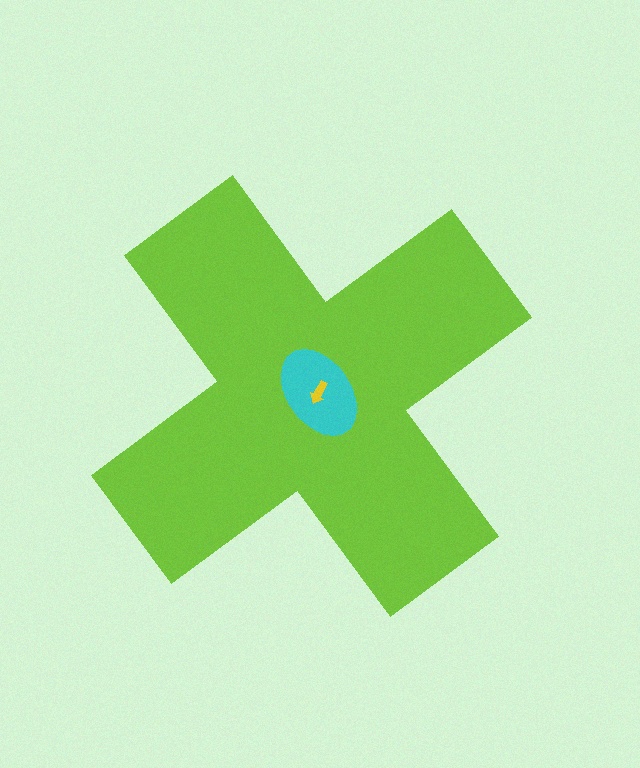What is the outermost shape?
The lime cross.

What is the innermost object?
The yellow arrow.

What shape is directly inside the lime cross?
The cyan ellipse.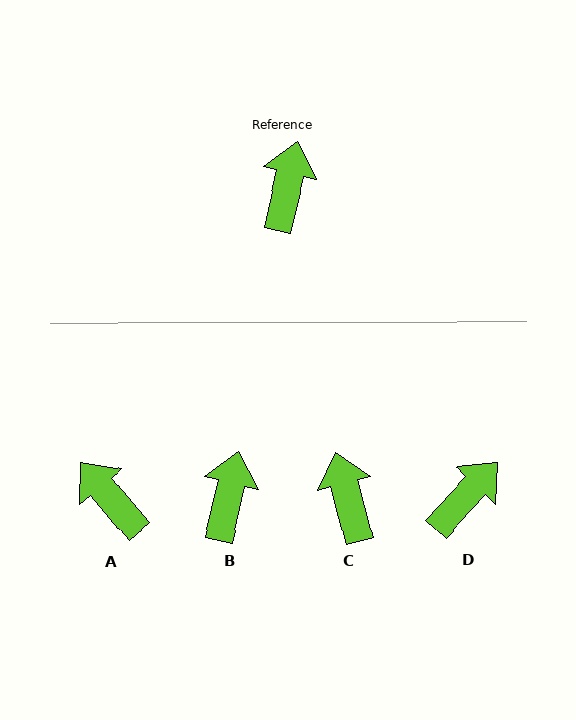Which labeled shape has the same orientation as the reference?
B.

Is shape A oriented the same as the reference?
No, it is off by about 53 degrees.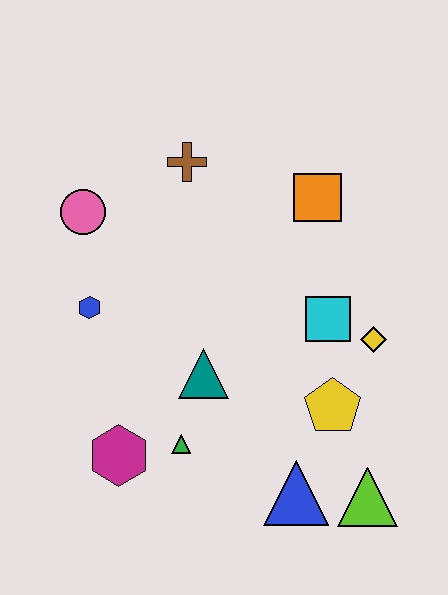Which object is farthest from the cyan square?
The pink circle is farthest from the cyan square.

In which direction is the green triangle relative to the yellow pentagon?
The green triangle is to the left of the yellow pentagon.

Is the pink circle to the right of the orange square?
No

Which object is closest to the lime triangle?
The blue triangle is closest to the lime triangle.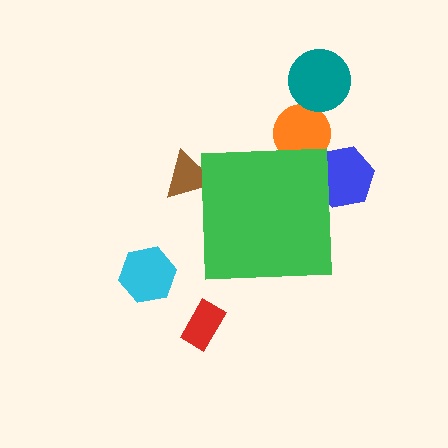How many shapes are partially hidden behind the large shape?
3 shapes are partially hidden.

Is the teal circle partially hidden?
No, the teal circle is fully visible.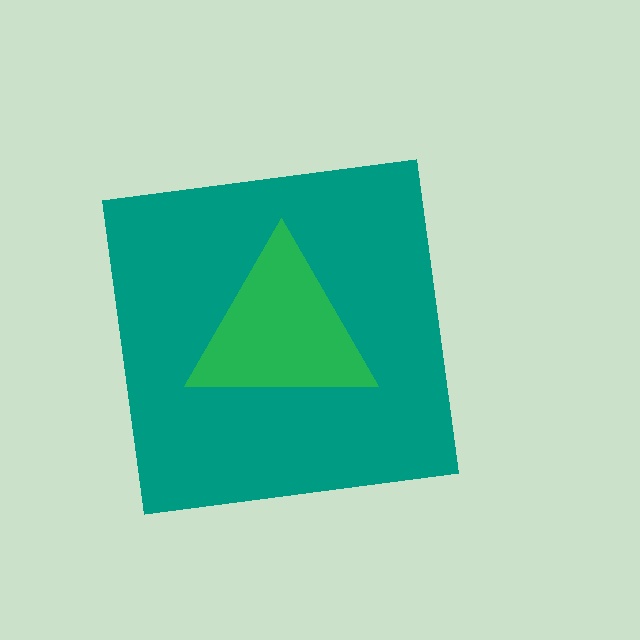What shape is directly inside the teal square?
The green triangle.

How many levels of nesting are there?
2.